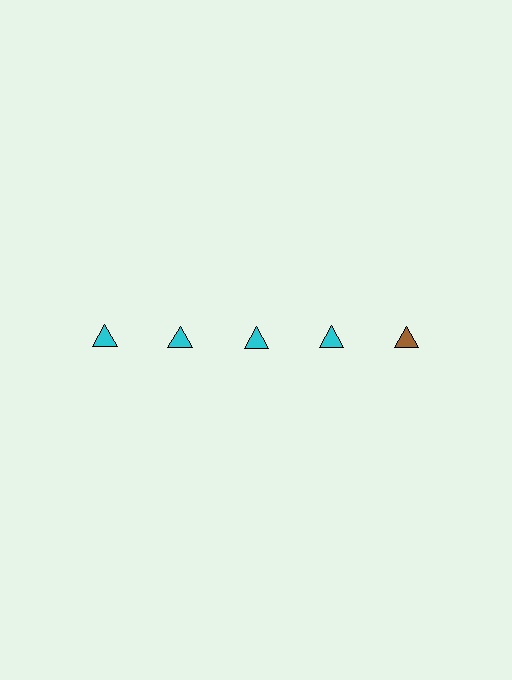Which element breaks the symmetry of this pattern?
The brown triangle in the top row, rightmost column breaks the symmetry. All other shapes are cyan triangles.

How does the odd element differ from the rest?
It has a different color: brown instead of cyan.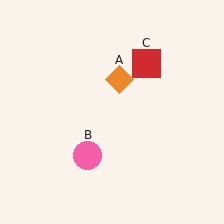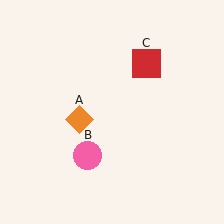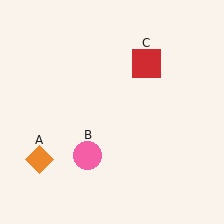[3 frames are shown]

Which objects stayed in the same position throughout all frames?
Pink circle (object B) and red square (object C) remained stationary.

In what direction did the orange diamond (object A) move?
The orange diamond (object A) moved down and to the left.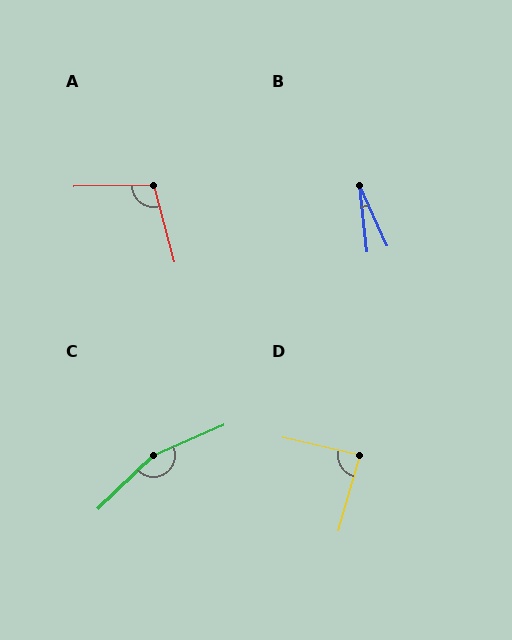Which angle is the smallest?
B, at approximately 18 degrees.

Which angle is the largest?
C, at approximately 160 degrees.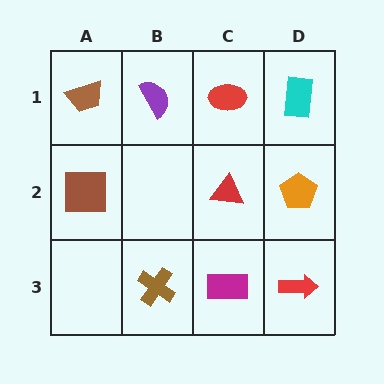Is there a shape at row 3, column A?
No, that cell is empty.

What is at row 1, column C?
A red ellipse.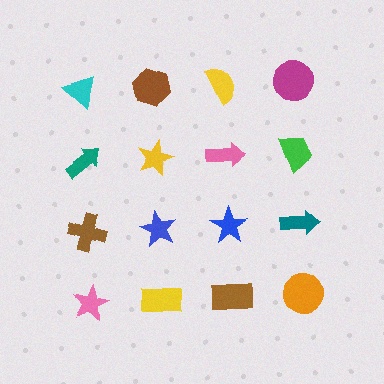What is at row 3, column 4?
A teal arrow.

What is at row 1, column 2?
A brown hexagon.